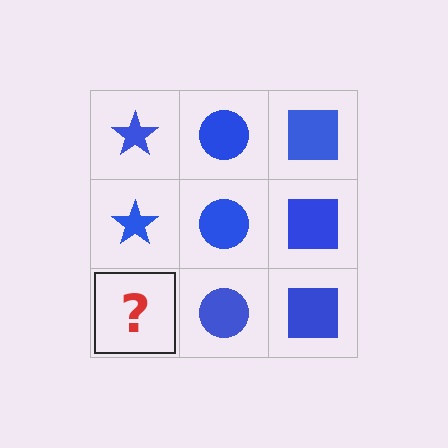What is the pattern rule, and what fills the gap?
The rule is that each column has a consistent shape. The gap should be filled with a blue star.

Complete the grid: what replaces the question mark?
The question mark should be replaced with a blue star.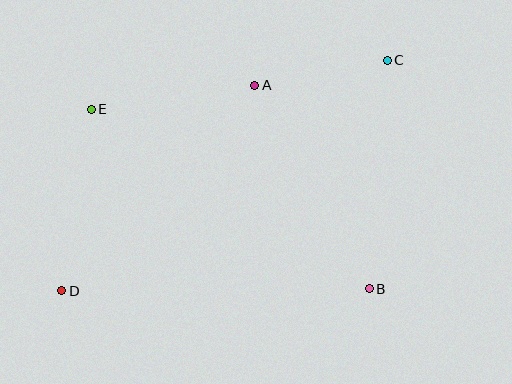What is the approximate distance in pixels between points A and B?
The distance between A and B is approximately 234 pixels.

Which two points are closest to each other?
Points A and C are closest to each other.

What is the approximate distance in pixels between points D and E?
The distance between D and E is approximately 183 pixels.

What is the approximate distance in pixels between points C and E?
The distance between C and E is approximately 300 pixels.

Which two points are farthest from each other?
Points C and D are farthest from each other.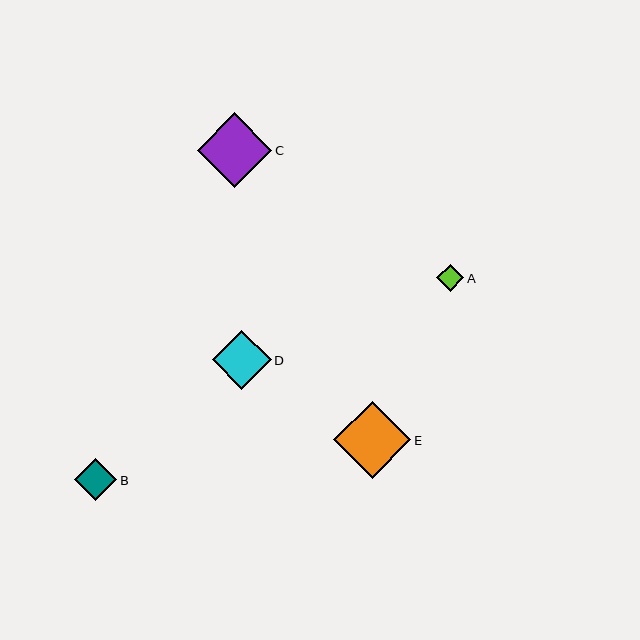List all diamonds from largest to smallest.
From largest to smallest: E, C, D, B, A.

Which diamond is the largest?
Diamond E is the largest with a size of approximately 77 pixels.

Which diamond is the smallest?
Diamond A is the smallest with a size of approximately 27 pixels.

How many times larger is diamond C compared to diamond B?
Diamond C is approximately 1.8 times the size of diamond B.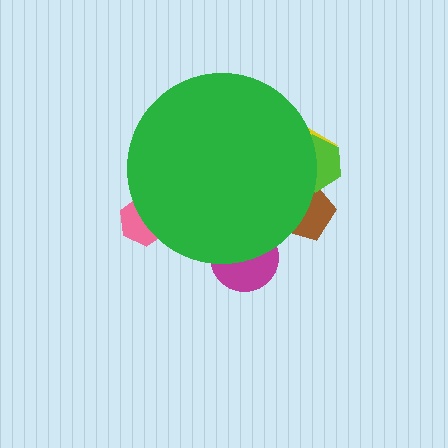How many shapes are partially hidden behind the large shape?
5 shapes are partially hidden.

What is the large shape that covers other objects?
A green circle.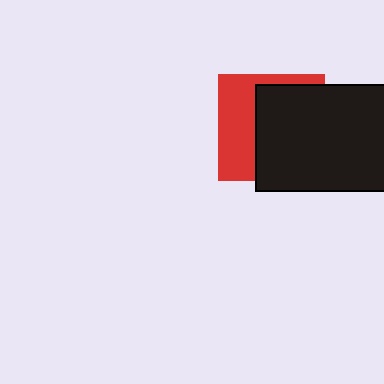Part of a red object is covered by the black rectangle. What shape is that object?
It is a square.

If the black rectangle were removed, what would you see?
You would see the complete red square.